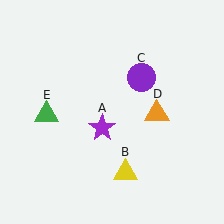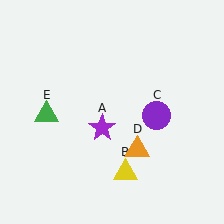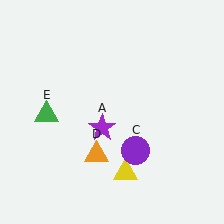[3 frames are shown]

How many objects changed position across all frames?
2 objects changed position: purple circle (object C), orange triangle (object D).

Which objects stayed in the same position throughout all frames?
Purple star (object A) and yellow triangle (object B) and green triangle (object E) remained stationary.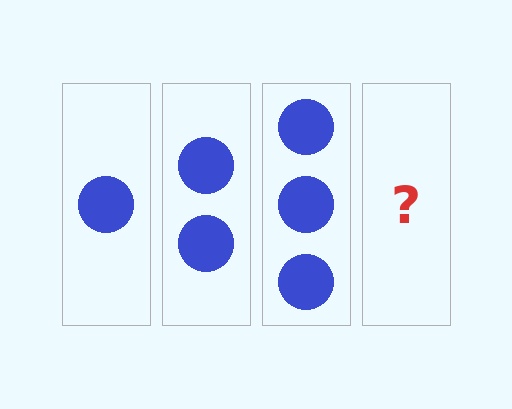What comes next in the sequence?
The next element should be 4 circles.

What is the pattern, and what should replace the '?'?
The pattern is that each step adds one more circle. The '?' should be 4 circles.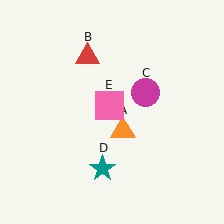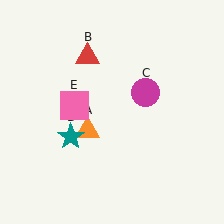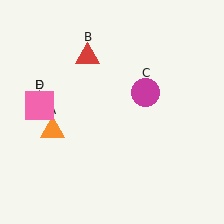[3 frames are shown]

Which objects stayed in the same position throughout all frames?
Red triangle (object B) and magenta circle (object C) remained stationary.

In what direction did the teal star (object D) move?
The teal star (object D) moved up and to the left.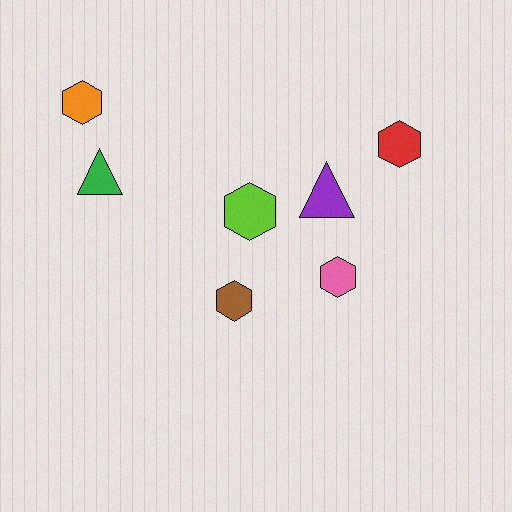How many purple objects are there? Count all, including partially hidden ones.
There is 1 purple object.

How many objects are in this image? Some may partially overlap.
There are 7 objects.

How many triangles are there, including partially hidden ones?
There are 2 triangles.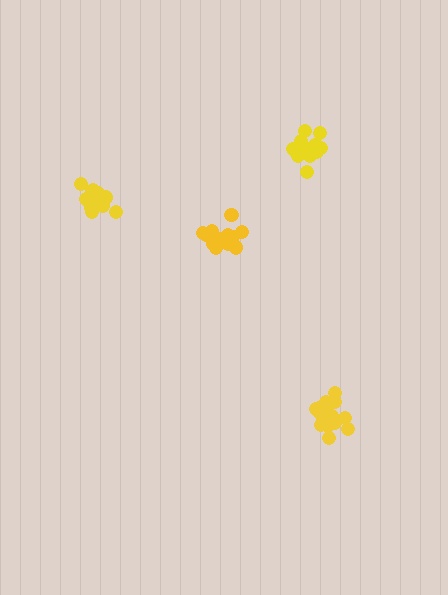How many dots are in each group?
Group 1: 15 dots, Group 2: 19 dots, Group 3: 19 dots, Group 4: 15 dots (68 total).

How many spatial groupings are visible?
There are 4 spatial groupings.